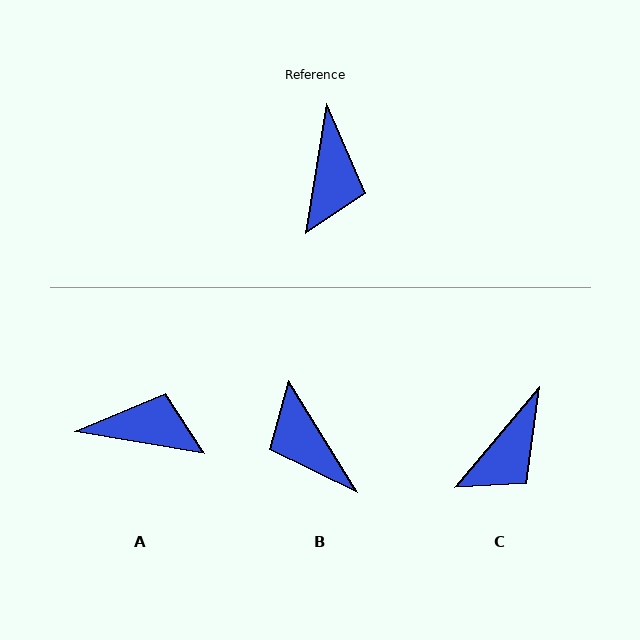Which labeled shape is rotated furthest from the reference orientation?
B, about 139 degrees away.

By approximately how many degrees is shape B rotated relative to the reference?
Approximately 139 degrees clockwise.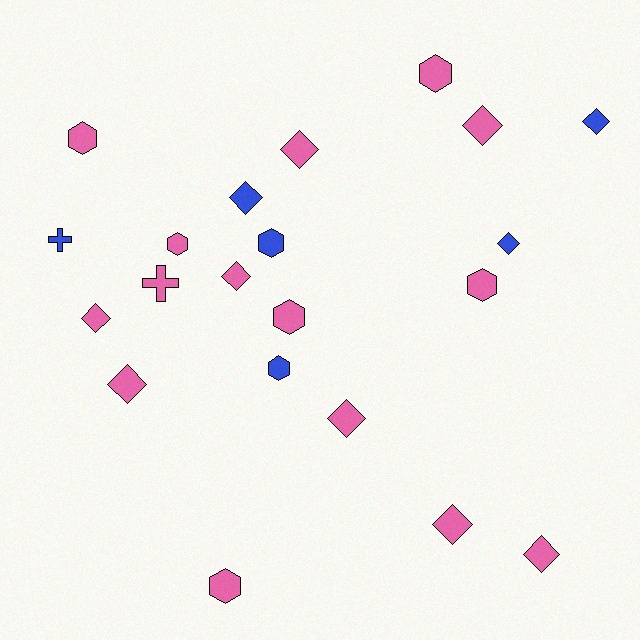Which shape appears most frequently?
Diamond, with 11 objects.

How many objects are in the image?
There are 21 objects.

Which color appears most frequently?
Pink, with 15 objects.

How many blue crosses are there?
There is 1 blue cross.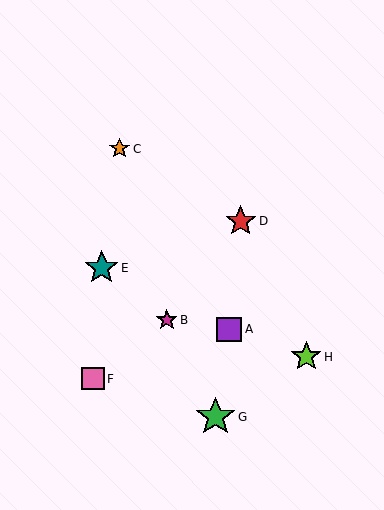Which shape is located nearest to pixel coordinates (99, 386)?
The pink square (labeled F) at (93, 379) is nearest to that location.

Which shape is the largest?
The green star (labeled G) is the largest.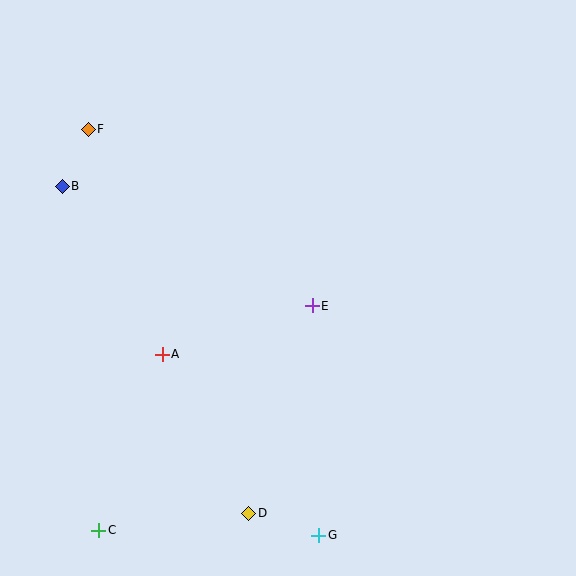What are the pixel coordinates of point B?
Point B is at (62, 186).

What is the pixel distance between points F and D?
The distance between F and D is 416 pixels.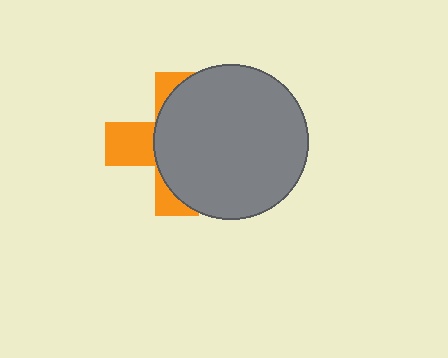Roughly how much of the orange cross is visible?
A small part of it is visible (roughly 35%).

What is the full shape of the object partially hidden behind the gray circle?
The partially hidden object is an orange cross.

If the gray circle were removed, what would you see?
You would see the complete orange cross.